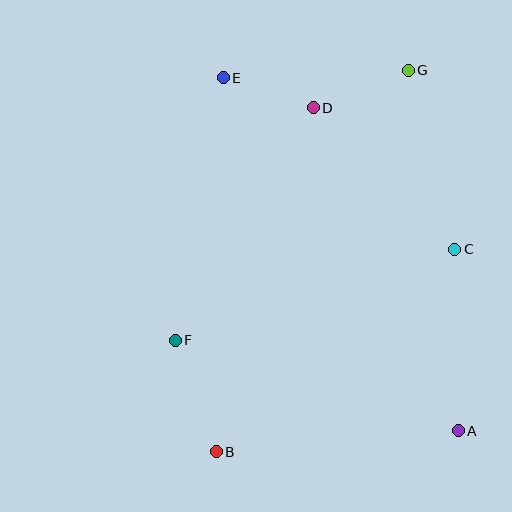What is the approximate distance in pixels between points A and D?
The distance between A and D is approximately 354 pixels.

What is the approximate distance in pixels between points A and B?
The distance between A and B is approximately 243 pixels.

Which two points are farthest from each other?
Points B and G are farthest from each other.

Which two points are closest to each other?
Points D and E are closest to each other.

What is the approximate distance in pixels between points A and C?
The distance between A and C is approximately 182 pixels.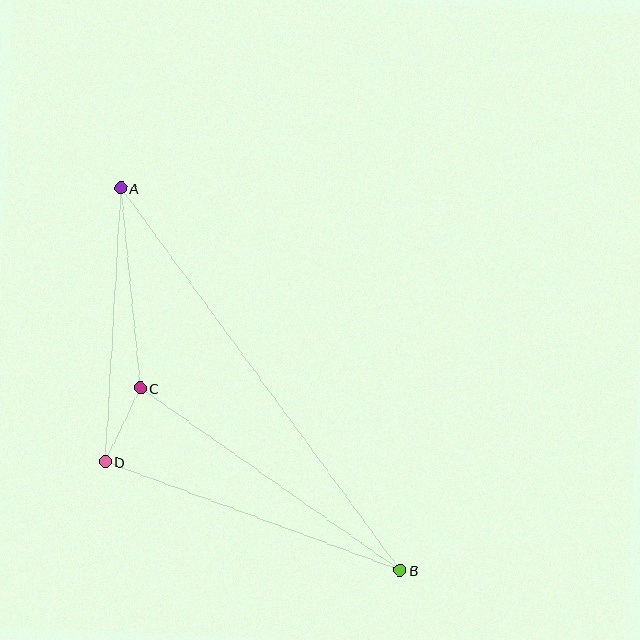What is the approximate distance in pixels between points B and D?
The distance between B and D is approximately 314 pixels.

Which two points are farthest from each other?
Points A and B are farthest from each other.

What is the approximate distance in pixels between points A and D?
The distance between A and D is approximately 274 pixels.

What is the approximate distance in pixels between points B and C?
The distance between B and C is approximately 317 pixels.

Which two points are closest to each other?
Points C and D are closest to each other.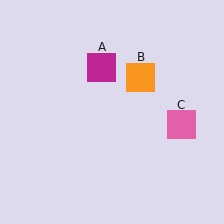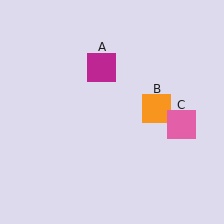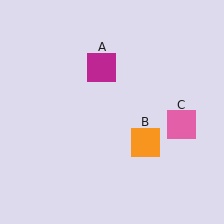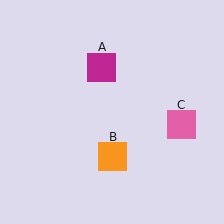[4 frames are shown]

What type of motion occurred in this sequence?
The orange square (object B) rotated clockwise around the center of the scene.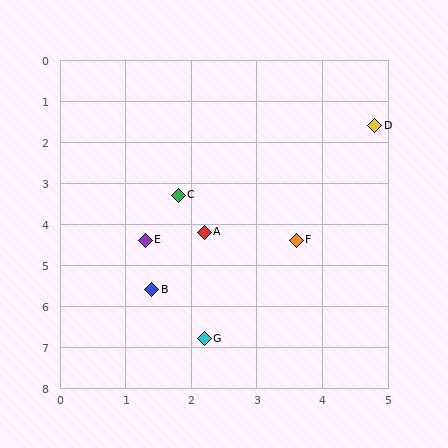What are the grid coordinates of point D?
Point D is at approximately (4.8, 1.6).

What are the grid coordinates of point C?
Point C is at approximately (1.8, 3.3).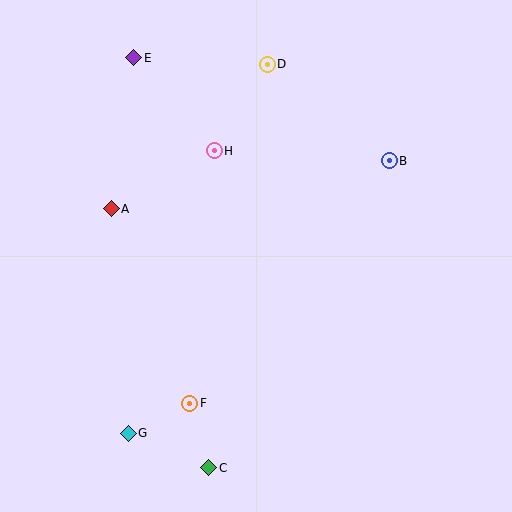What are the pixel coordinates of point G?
Point G is at (128, 433).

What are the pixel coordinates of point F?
Point F is at (190, 403).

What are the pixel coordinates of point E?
Point E is at (134, 58).